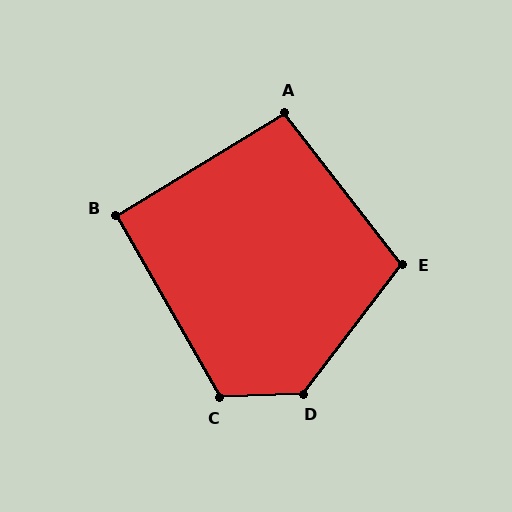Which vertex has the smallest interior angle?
B, at approximately 92 degrees.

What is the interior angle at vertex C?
Approximately 117 degrees (obtuse).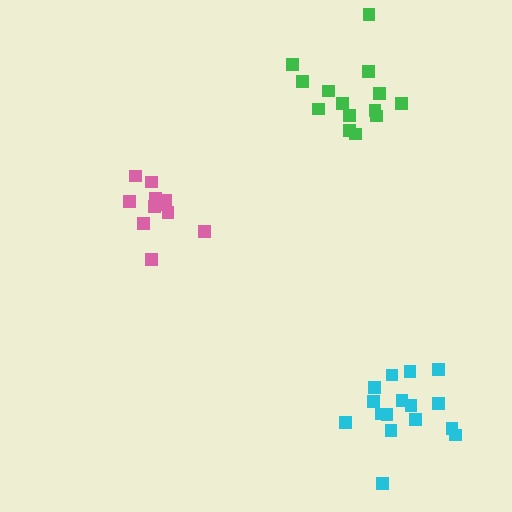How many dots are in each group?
Group 1: 14 dots, Group 2: 16 dots, Group 3: 11 dots (41 total).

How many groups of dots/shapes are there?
There are 3 groups.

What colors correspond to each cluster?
The clusters are colored: green, cyan, pink.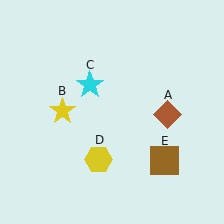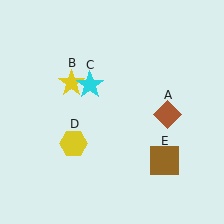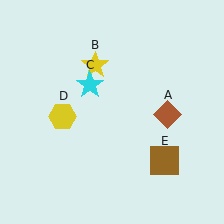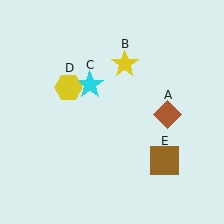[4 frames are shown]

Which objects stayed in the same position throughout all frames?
Brown diamond (object A) and cyan star (object C) and brown square (object E) remained stationary.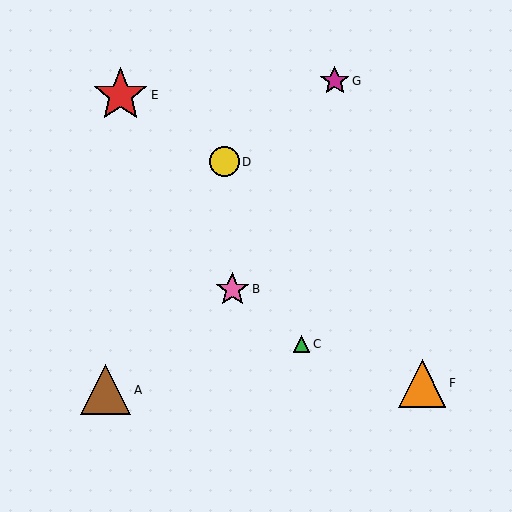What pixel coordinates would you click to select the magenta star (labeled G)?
Click at (335, 81) to select the magenta star G.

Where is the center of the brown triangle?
The center of the brown triangle is at (106, 390).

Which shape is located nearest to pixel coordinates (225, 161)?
The yellow circle (labeled D) at (224, 162) is nearest to that location.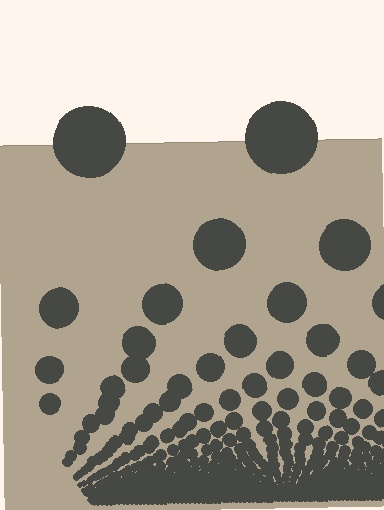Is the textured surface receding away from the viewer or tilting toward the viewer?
The surface appears to tilt toward the viewer. Texture elements get larger and sparser toward the top.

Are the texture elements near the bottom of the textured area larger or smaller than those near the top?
Smaller. The gradient is inverted — elements near the bottom are smaller and denser.